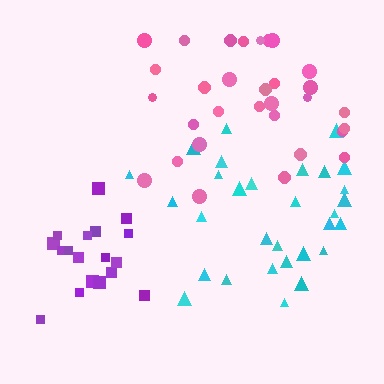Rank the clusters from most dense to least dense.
purple, cyan, pink.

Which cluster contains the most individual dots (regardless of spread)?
Pink (31).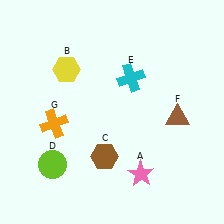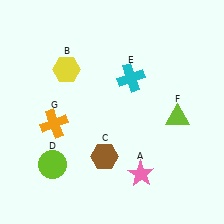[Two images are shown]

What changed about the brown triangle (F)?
In Image 1, F is brown. In Image 2, it changed to lime.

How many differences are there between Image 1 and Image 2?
There is 1 difference between the two images.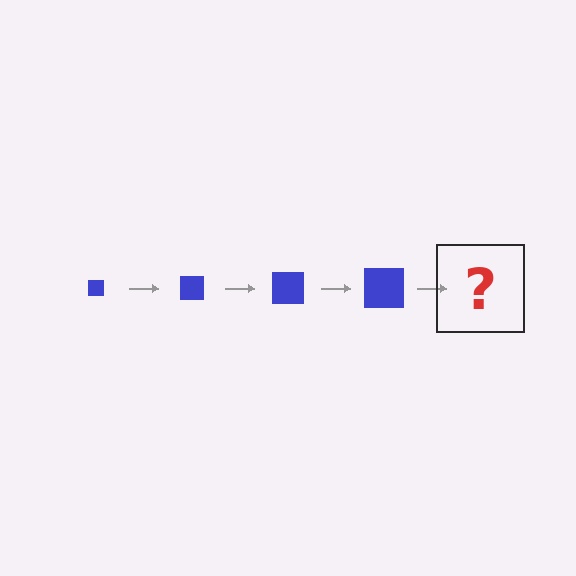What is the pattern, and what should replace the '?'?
The pattern is that the square gets progressively larger each step. The '?' should be a blue square, larger than the previous one.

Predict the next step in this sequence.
The next step is a blue square, larger than the previous one.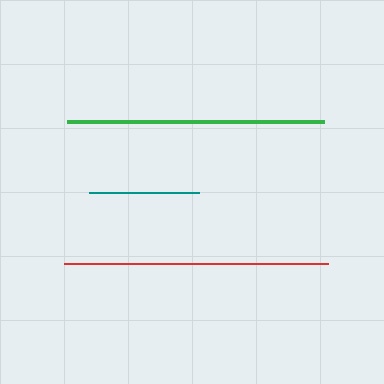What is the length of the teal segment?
The teal segment is approximately 111 pixels long.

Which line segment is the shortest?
The teal line is the shortest at approximately 111 pixels.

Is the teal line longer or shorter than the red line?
The red line is longer than the teal line.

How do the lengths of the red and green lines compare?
The red and green lines are approximately the same length.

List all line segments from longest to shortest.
From longest to shortest: red, green, teal.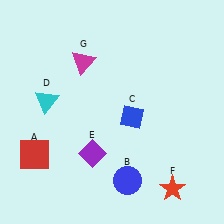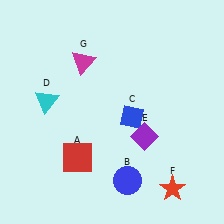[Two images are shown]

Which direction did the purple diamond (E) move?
The purple diamond (E) moved right.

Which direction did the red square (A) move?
The red square (A) moved right.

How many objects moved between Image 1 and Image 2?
2 objects moved between the two images.